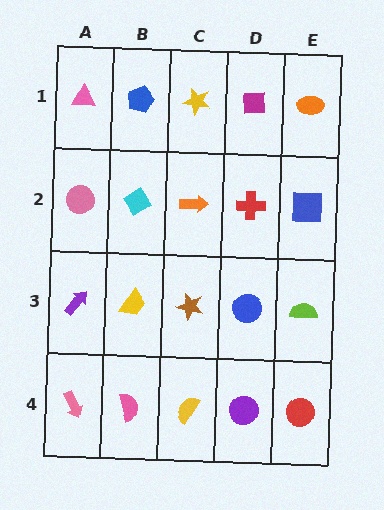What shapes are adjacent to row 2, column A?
A pink triangle (row 1, column A), a purple arrow (row 3, column A), a cyan diamond (row 2, column B).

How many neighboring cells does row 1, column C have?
3.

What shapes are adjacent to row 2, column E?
An orange ellipse (row 1, column E), a lime semicircle (row 3, column E), a red cross (row 2, column D).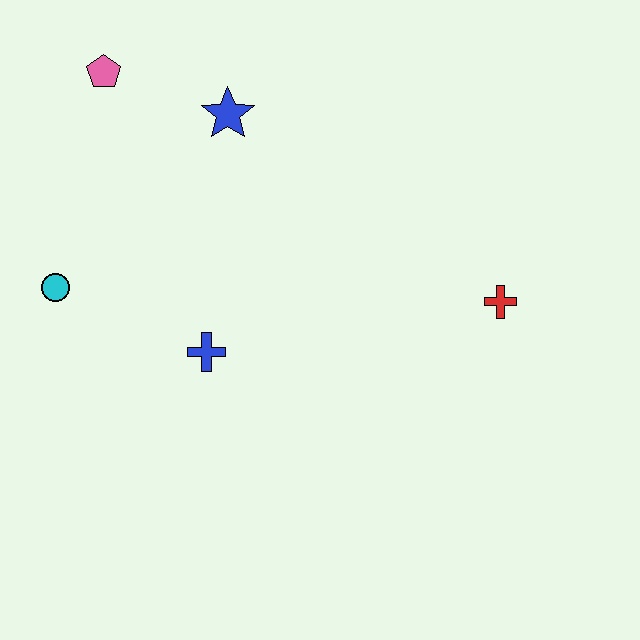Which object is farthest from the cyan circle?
The red cross is farthest from the cyan circle.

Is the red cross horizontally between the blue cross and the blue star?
No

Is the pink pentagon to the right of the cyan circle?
Yes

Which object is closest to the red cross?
The blue cross is closest to the red cross.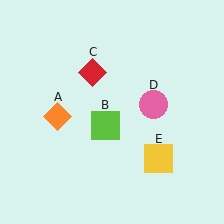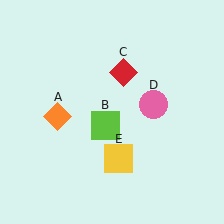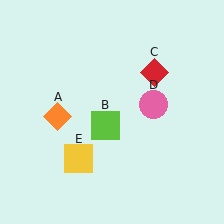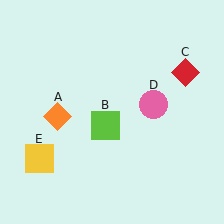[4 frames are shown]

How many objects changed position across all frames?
2 objects changed position: red diamond (object C), yellow square (object E).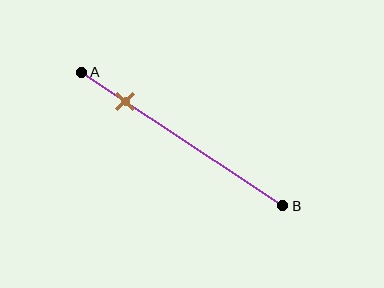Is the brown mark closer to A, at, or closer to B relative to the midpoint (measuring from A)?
The brown mark is closer to point A than the midpoint of segment AB.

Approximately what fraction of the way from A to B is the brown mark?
The brown mark is approximately 20% of the way from A to B.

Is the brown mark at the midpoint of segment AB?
No, the mark is at about 20% from A, not at the 50% midpoint.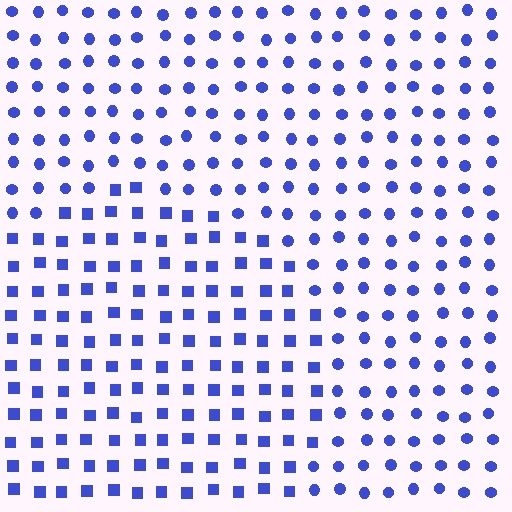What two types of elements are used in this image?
The image uses squares inside the circle region and circles outside it.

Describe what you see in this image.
The image is filled with small blue elements arranged in a uniform grid. A circle-shaped region contains squares, while the surrounding area contains circles. The boundary is defined purely by the change in element shape.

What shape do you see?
I see a circle.